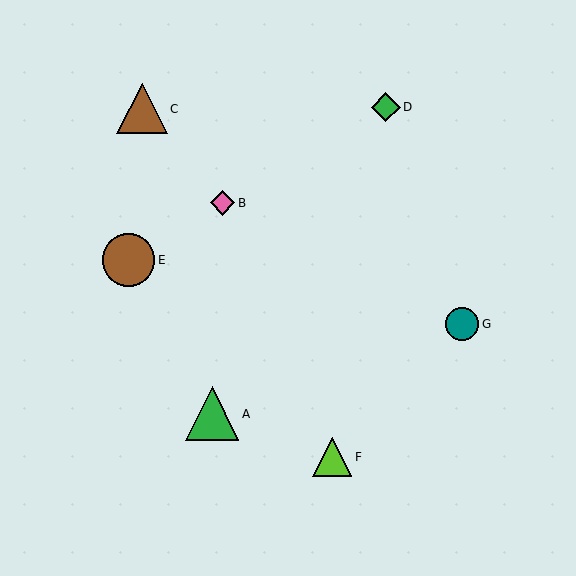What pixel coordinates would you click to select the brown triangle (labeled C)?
Click at (142, 109) to select the brown triangle C.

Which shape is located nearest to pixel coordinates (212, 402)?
The green triangle (labeled A) at (212, 414) is nearest to that location.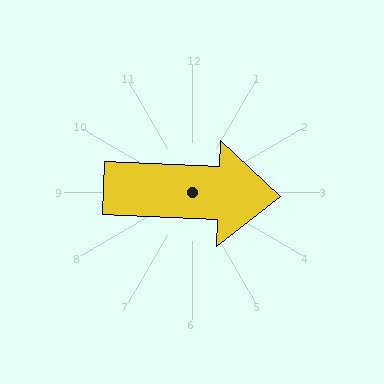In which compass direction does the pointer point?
East.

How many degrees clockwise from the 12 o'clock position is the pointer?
Approximately 93 degrees.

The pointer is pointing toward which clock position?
Roughly 3 o'clock.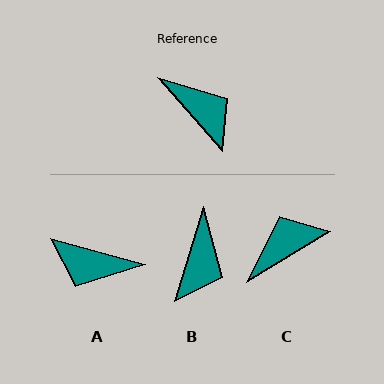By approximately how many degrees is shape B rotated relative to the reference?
Approximately 59 degrees clockwise.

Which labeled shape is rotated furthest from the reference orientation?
A, about 147 degrees away.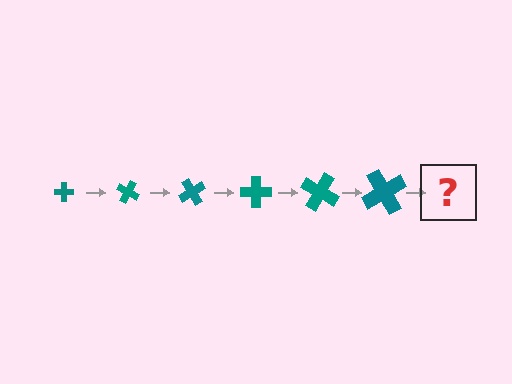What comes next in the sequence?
The next element should be a cross, larger than the previous one and rotated 180 degrees from the start.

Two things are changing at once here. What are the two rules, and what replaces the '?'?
The two rules are that the cross grows larger each step and it rotates 30 degrees each step. The '?' should be a cross, larger than the previous one and rotated 180 degrees from the start.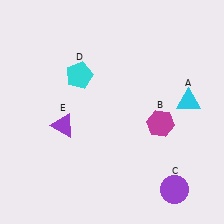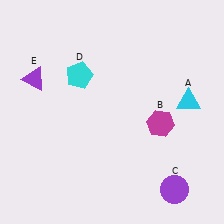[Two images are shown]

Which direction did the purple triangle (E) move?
The purple triangle (E) moved up.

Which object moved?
The purple triangle (E) moved up.